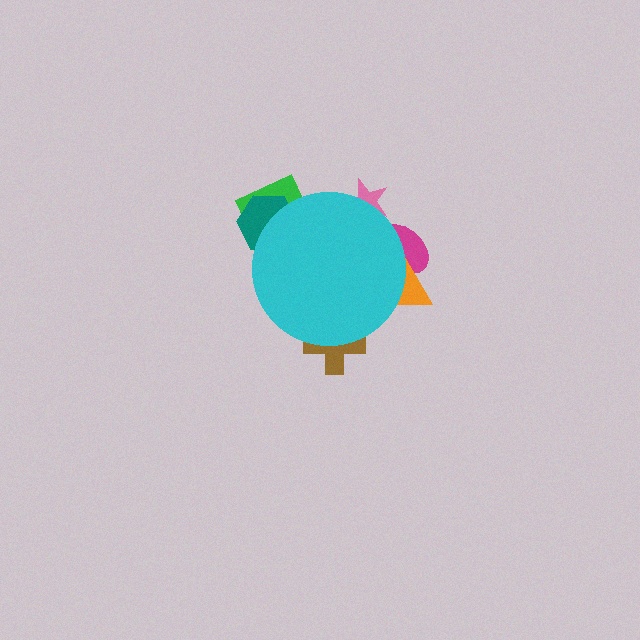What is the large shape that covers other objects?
A cyan circle.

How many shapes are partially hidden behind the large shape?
6 shapes are partially hidden.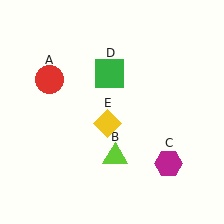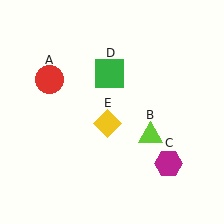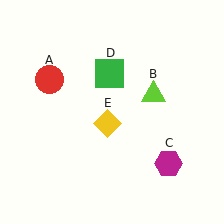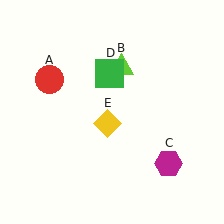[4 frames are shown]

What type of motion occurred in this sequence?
The lime triangle (object B) rotated counterclockwise around the center of the scene.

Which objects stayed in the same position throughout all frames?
Red circle (object A) and magenta hexagon (object C) and green square (object D) and yellow diamond (object E) remained stationary.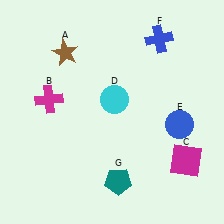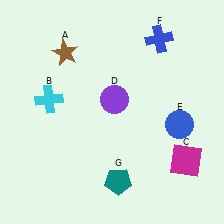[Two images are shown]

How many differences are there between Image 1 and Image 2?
There are 2 differences between the two images.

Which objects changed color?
B changed from magenta to cyan. D changed from cyan to purple.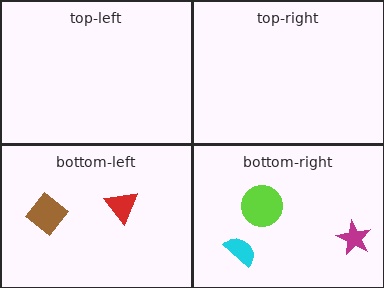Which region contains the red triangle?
The bottom-left region.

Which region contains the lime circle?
The bottom-right region.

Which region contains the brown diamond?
The bottom-left region.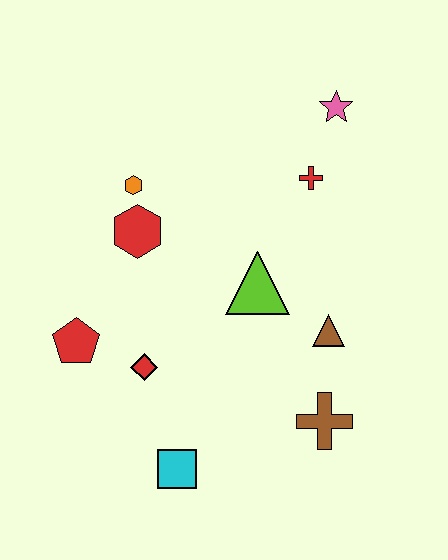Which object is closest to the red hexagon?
The orange hexagon is closest to the red hexagon.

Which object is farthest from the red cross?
The cyan square is farthest from the red cross.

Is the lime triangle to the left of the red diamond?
No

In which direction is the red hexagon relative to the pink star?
The red hexagon is to the left of the pink star.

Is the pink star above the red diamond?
Yes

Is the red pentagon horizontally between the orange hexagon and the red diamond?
No